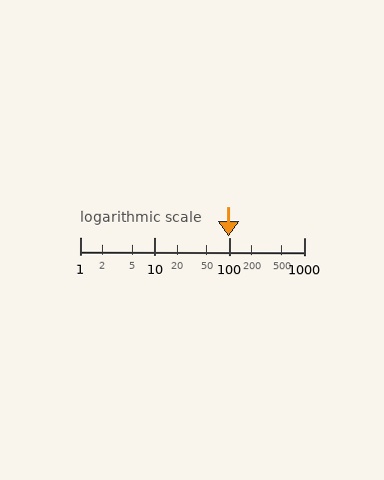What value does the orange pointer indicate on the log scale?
The pointer indicates approximately 97.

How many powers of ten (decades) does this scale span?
The scale spans 3 decades, from 1 to 1000.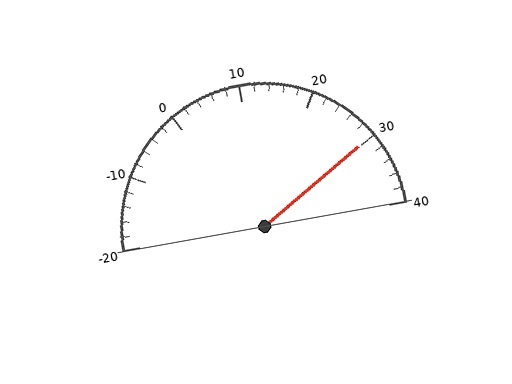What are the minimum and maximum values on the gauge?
The gauge ranges from -20 to 40.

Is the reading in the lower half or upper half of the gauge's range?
The reading is in the upper half of the range (-20 to 40).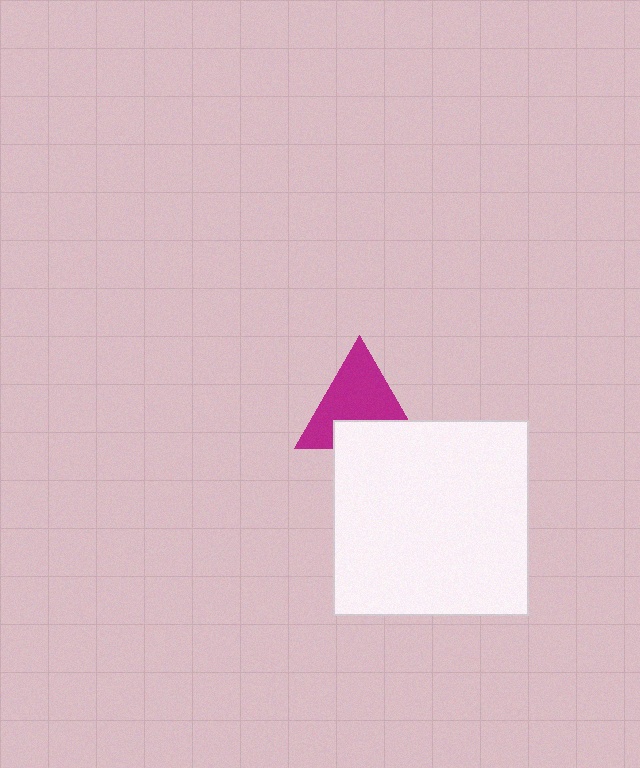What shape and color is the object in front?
The object in front is a white square.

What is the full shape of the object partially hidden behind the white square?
The partially hidden object is a magenta triangle.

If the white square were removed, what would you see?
You would see the complete magenta triangle.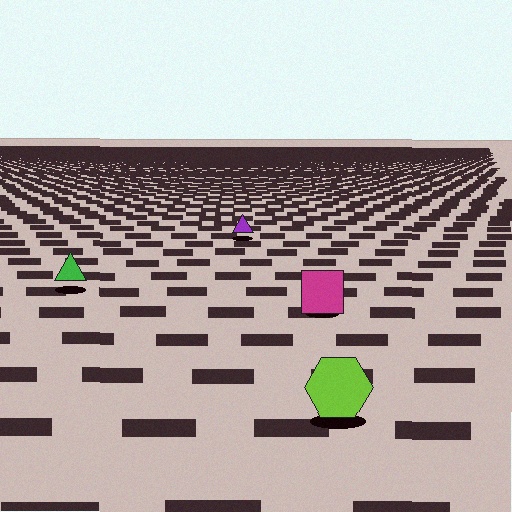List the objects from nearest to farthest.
From nearest to farthest: the lime hexagon, the magenta square, the green triangle, the purple triangle.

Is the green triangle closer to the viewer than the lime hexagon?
No. The lime hexagon is closer — you can tell from the texture gradient: the ground texture is coarser near it.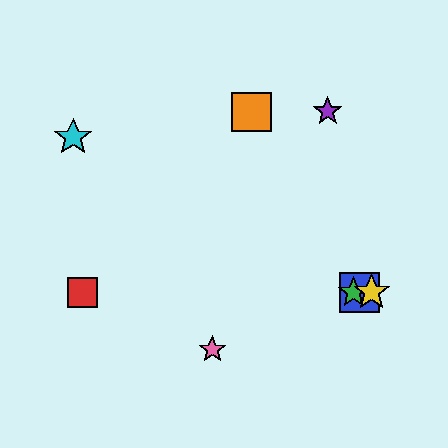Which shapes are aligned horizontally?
The red square, the blue square, the green star, the yellow star are aligned horizontally.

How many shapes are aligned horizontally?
4 shapes (the red square, the blue square, the green star, the yellow star) are aligned horizontally.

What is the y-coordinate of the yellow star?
The yellow star is at y≈292.